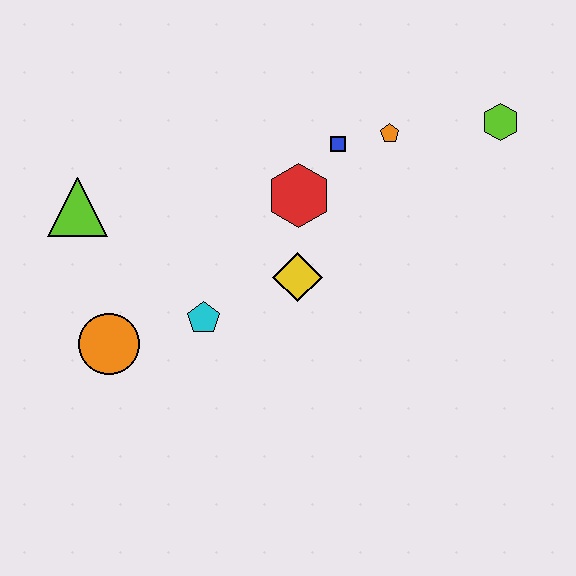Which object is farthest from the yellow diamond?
The lime hexagon is farthest from the yellow diamond.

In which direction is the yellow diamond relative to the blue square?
The yellow diamond is below the blue square.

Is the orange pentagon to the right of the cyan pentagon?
Yes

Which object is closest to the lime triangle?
The orange circle is closest to the lime triangle.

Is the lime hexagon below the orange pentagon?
No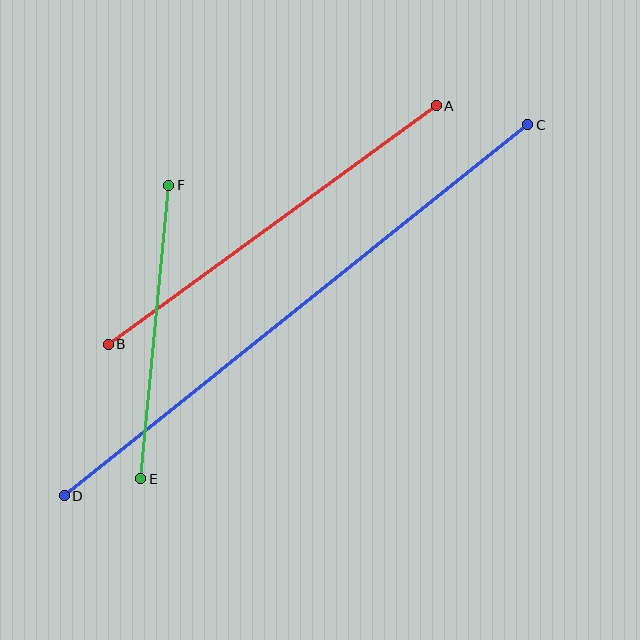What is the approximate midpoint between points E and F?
The midpoint is at approximately (155, 332) pixels.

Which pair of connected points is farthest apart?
Points C and D are farthest apart.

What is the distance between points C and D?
The distance is approximately 594 pixels.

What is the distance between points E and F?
The distance is approximately 295 pixels.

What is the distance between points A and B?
The distance is approximately 405 pixels.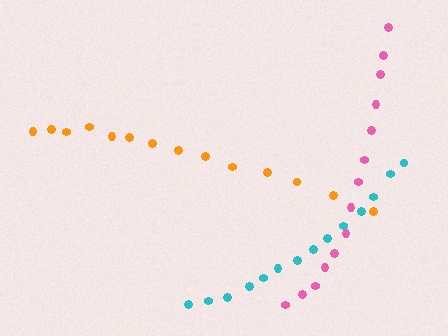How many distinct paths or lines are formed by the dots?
There are 3 distinct paths.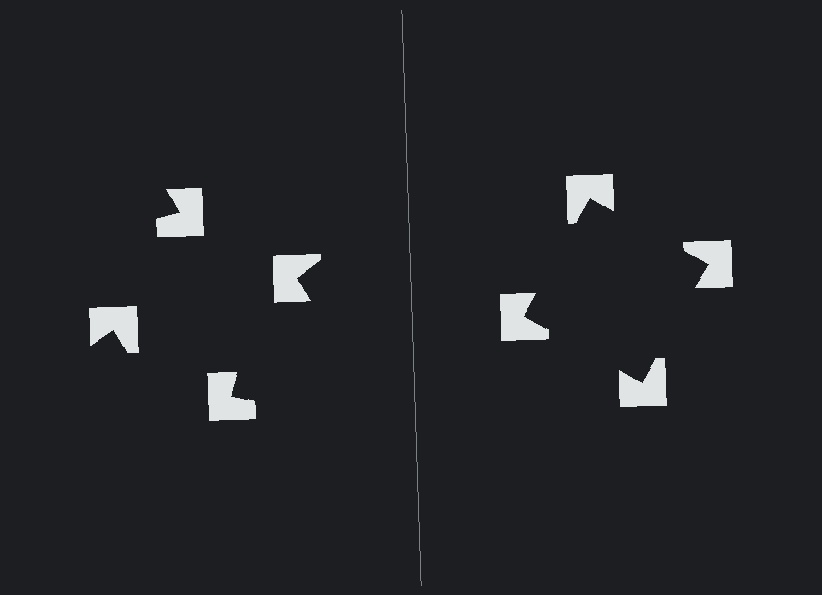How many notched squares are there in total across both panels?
8 — 4 on each side.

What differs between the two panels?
The notched squares are positioned identically on both sides; only the wedge orientations differ. On the right they align to a square; on the left they are misaligned.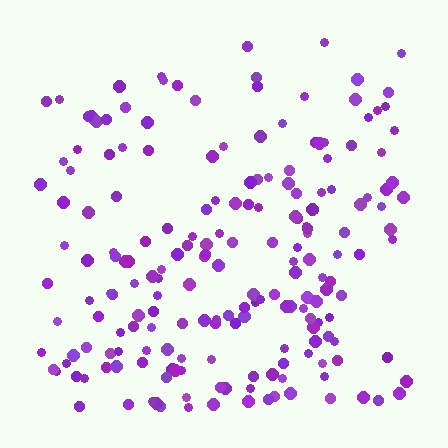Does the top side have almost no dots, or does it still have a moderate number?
Still a moderate number, just noticeably fewer than the bottom.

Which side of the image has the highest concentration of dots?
The bottom.